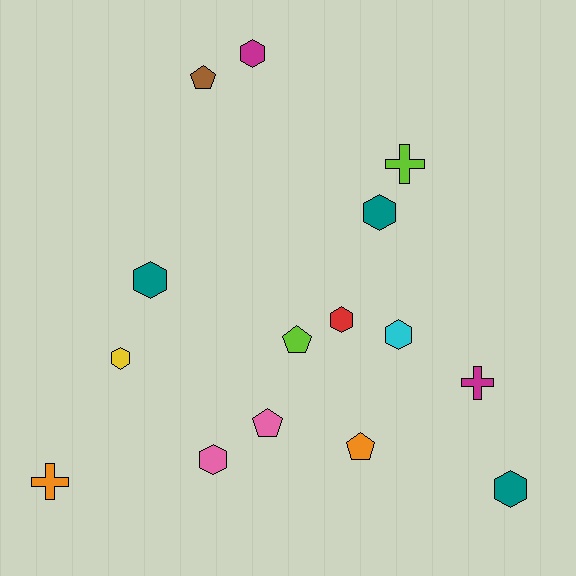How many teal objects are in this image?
There are 3 teal objects.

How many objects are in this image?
There are 15 objects.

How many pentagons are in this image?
There are 4 pentagons.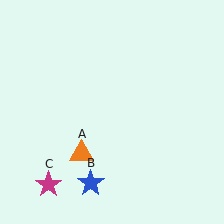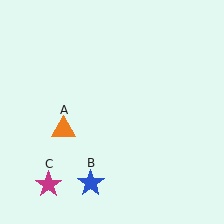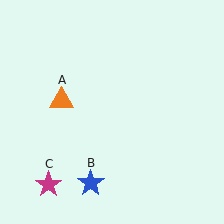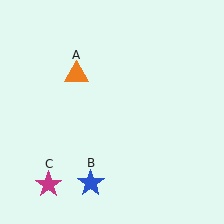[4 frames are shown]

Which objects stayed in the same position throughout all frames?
Blue star (object B) and magenta star (object C) remained stationary.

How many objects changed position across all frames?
1 object changed position: orange triangle (object A).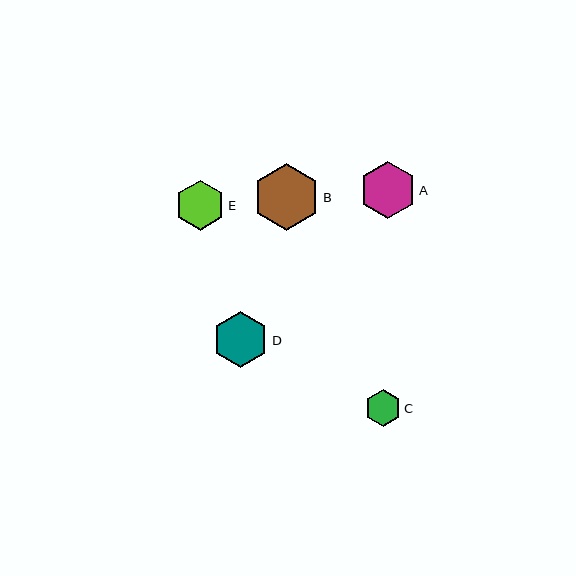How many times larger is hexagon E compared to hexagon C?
Hexagon E is approximately 1.4 times the size of hexagon C.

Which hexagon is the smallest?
Hexagon C is the smallest with a size of approximately 36 pixels.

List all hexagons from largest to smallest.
From largest to smallest: B, A, D, E, C.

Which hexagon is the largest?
Hexagon B is the largest with a size of approximately 67 pixels.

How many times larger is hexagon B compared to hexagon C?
Hexagon B is approximately 1.8 times the size of hexagon C.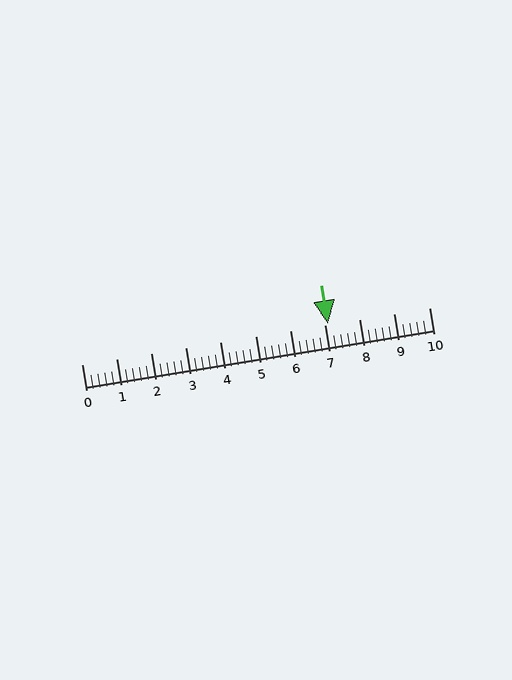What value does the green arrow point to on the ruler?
The green arrow points to approximately 7.1.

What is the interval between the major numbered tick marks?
The major tick marks are spaced 1 units apart.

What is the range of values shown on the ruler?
The ruler shows values from 0 to 10.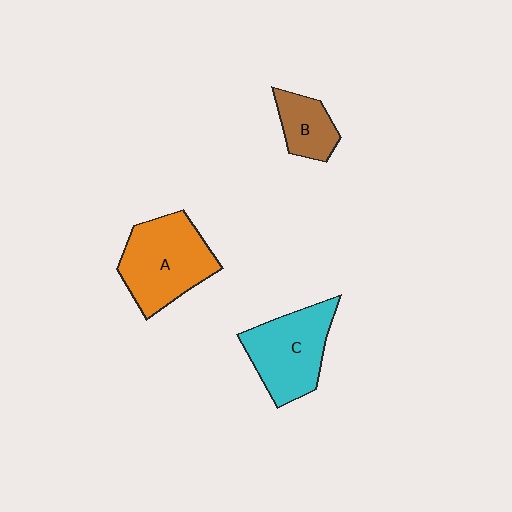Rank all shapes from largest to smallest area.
From largest to smallest: A (orange), C (cyan), B (brown).